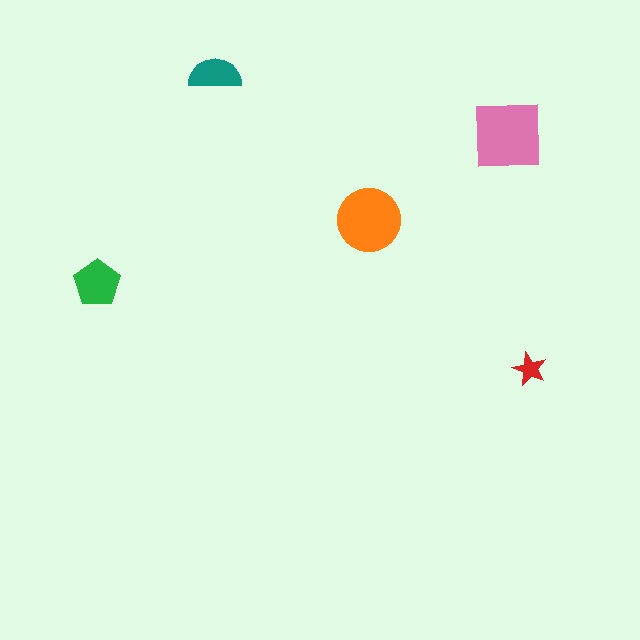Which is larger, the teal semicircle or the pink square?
The pink square.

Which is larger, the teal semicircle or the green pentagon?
The green pentagon.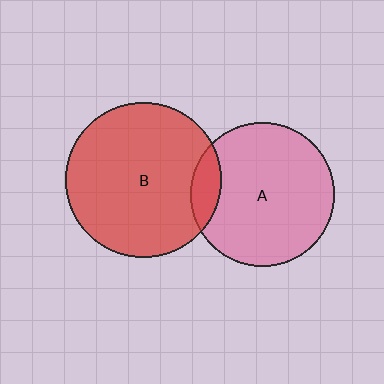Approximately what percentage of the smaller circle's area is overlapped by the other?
Approximately 10%.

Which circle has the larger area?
Circle B (red).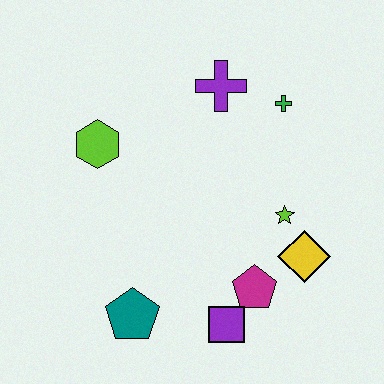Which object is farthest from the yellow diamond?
The lime hexagon is farthest from the yellow diamond.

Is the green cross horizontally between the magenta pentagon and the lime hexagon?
No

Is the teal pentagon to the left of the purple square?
Yes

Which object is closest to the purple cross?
The green cross is closest to the purple cross.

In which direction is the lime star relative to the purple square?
The lime star is above the purple square.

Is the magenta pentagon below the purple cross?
Yes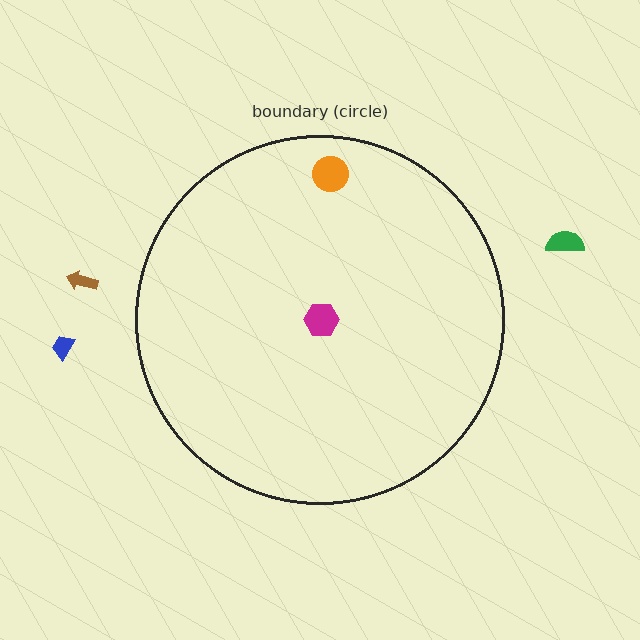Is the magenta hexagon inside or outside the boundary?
Inside.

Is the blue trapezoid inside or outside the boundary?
Outside.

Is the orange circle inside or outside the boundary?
Inside.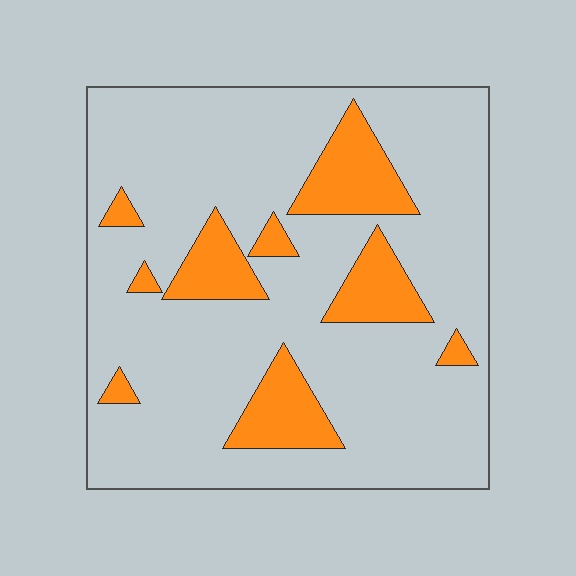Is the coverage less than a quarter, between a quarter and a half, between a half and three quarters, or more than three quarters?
Less than a quarter.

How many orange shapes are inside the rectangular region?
9.